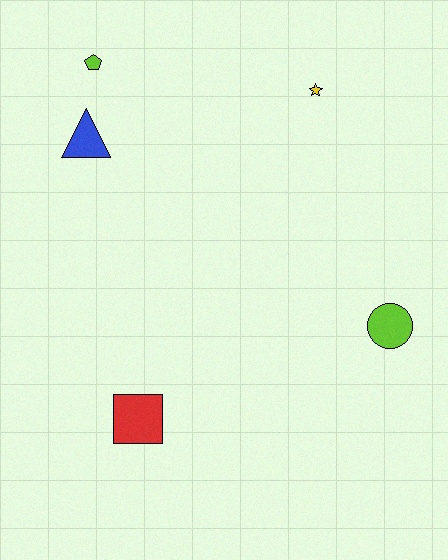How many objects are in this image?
There are 5 objects.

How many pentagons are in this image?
There is 1 pentagon.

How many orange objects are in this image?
There are no orange objects.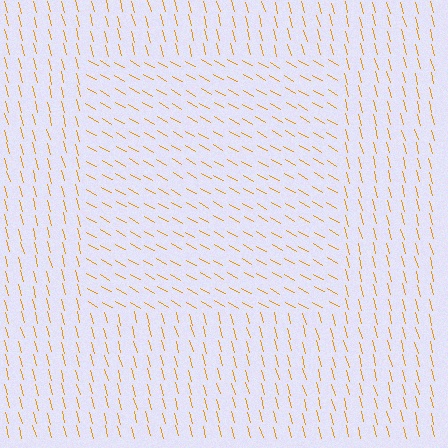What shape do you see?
I see a rectangle.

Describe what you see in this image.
The image is filled with small orange line segments. A rectangle region in the image has lines oriented differently from the surrounding lines, creating a visible texture boundary.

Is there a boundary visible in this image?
Yes, there is a texture boundary formed by a change in line orientation.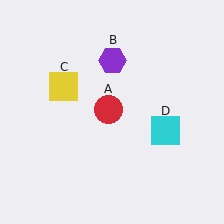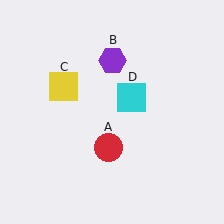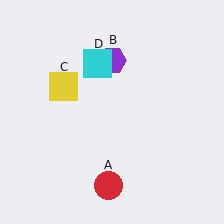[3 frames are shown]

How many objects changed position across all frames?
2 objects changed position: red circle (object A), cyan square (object D).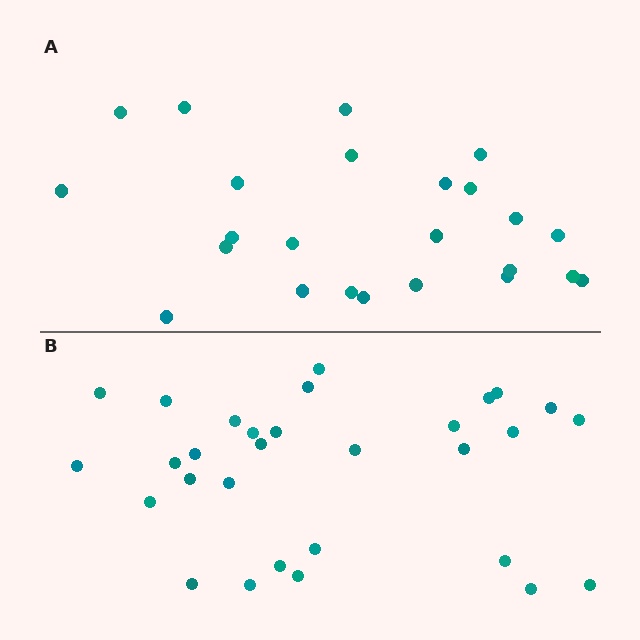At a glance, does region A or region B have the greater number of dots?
Region B (the bottom region) has more dots.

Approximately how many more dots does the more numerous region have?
Region B has about 6 more dots than region A.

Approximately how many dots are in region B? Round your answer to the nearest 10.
About 30 dots.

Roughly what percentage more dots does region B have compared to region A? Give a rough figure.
About 25% more.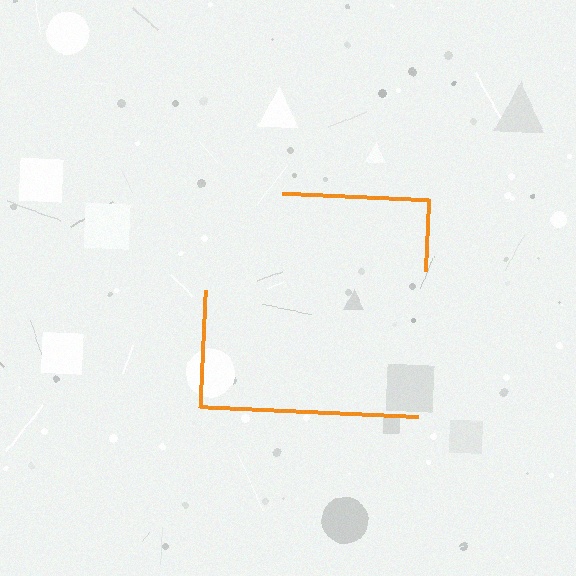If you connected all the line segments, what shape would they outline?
They would outline a square.